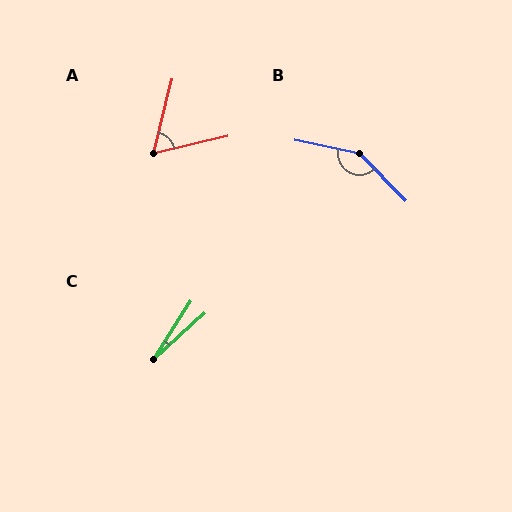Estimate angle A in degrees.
Approximately 63 degrees.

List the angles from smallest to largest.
C (16°), A (63°), B (146°).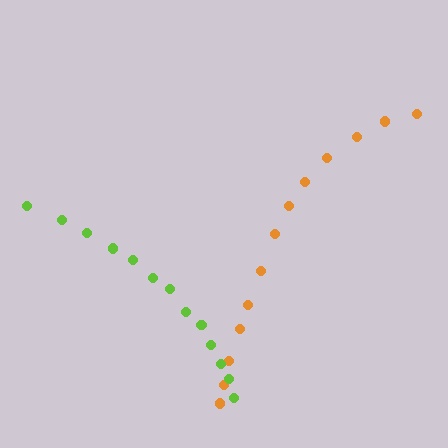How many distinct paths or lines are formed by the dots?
There are 2 distinct paths.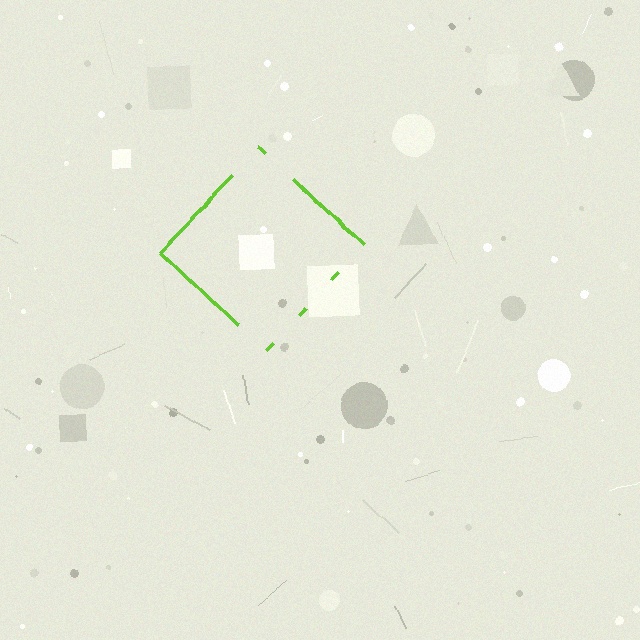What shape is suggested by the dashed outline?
The dashed outline suggests a diamond.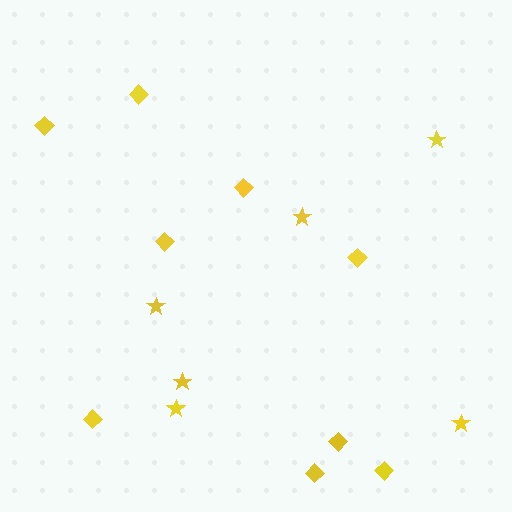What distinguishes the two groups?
There are 2 groups: one group of stars (6) and one group of diamonds (9).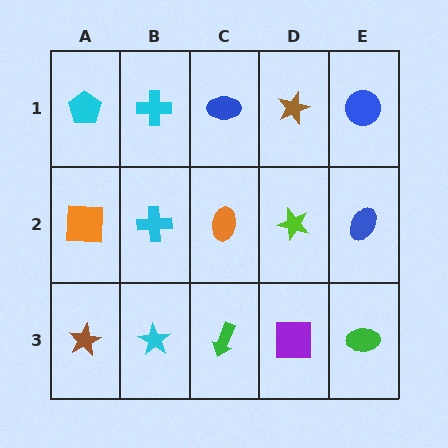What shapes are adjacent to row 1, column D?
A lime star (row 2, column D), a blue ellipse (row 1, column C), a blue circle (row 1, column E).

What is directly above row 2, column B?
A cyan cross.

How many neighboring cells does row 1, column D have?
3.